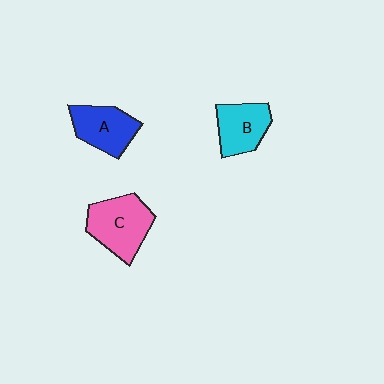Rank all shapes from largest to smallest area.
From largest to smallest: C (pink), A (blue), B (cyan).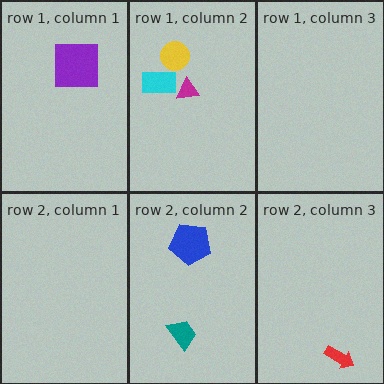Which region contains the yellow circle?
The row 1, column 2 region.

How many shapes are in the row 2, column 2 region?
2.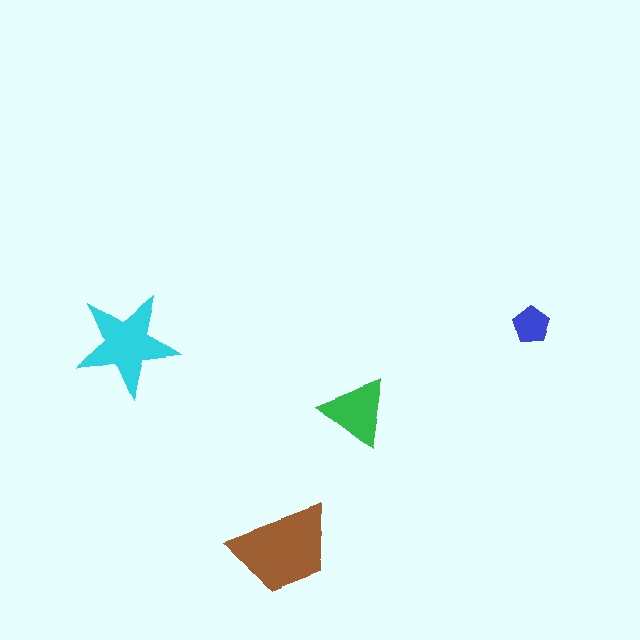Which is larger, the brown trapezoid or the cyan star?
The brown trapezoid.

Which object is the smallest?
The blue pentagon.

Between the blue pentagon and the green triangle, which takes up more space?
The green triangle.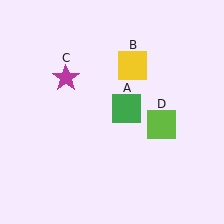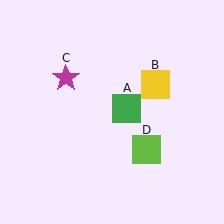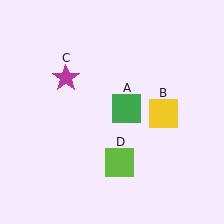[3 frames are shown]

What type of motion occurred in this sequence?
The yellow square (object B), lime square (object D) rotated clockwise around the center of the scene.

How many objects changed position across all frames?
2 objects changed position: yellow square (object B), lime square (object D).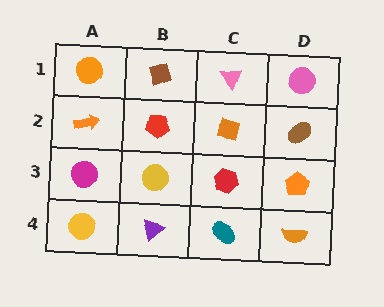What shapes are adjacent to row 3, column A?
An orange arrow (row 2, column A), a yellow circle (row 4, column A), a yellow circle (row 3, column B).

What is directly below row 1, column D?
A brown ellipse.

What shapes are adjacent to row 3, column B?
A red pentagon (row 2, column B), a purple triangle (row 4, column B), a magenta circle (row 3, column A), a red hexagon (row 3, column C).